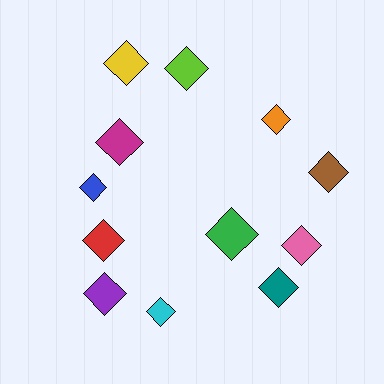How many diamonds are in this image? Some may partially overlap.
There are 12 diamonds.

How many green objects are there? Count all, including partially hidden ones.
There is 1 green object.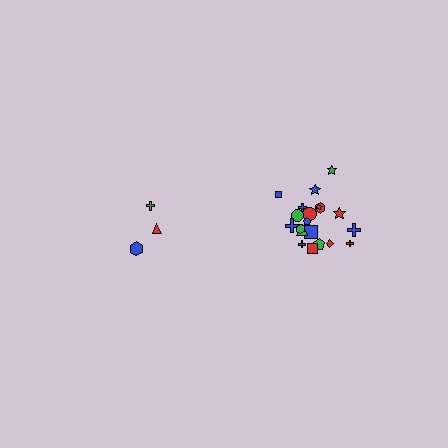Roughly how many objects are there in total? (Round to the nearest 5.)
Roughly 25 objects in total.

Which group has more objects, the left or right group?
The right group.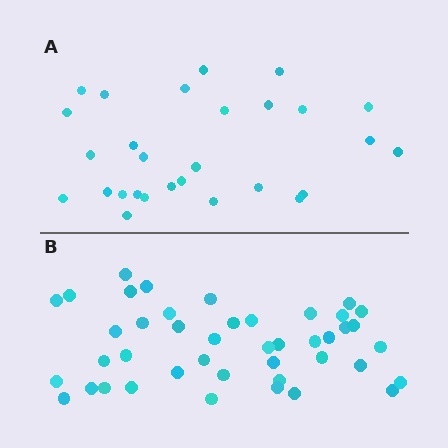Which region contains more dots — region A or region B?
Region B (the bottom region) has more dots.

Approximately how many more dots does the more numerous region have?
Region B has approximately 15 more dots than region A.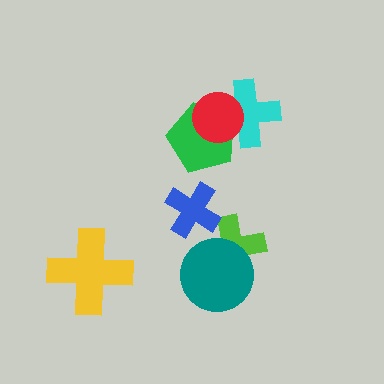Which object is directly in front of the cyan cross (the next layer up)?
The green pentagon is directly in front of the cyan cross.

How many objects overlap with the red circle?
2 objects overlap with the red circle.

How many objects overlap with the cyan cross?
2 objects overlap with the cyan cross.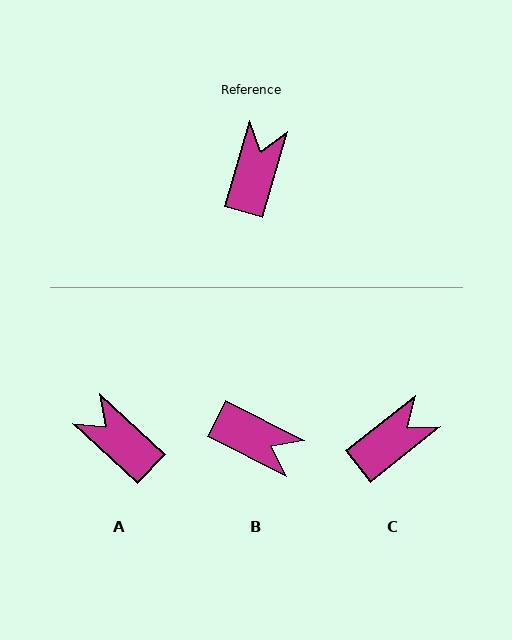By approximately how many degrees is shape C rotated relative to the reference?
Approximately 35 degrees clockwise.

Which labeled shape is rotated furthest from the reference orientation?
B, about 101 degrees away.